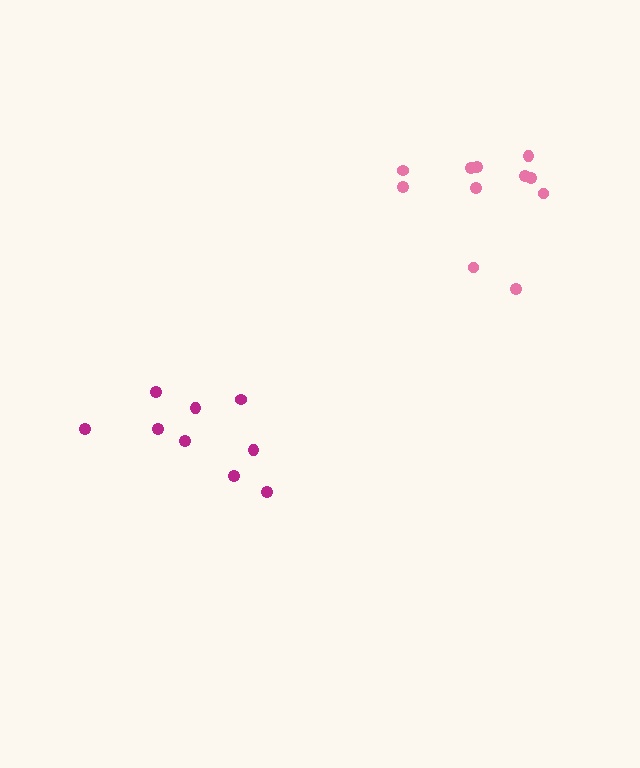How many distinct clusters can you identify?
There are 2 distinct clusters.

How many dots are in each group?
Group 1: 11 dots, Group 2: 9 dots (20 total).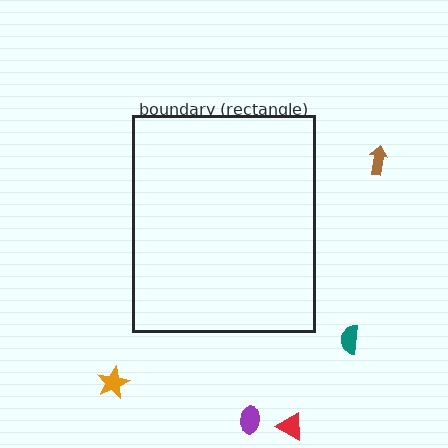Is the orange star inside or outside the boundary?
Outside.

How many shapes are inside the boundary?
0 inside, 5 outside.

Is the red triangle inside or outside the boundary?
Outside.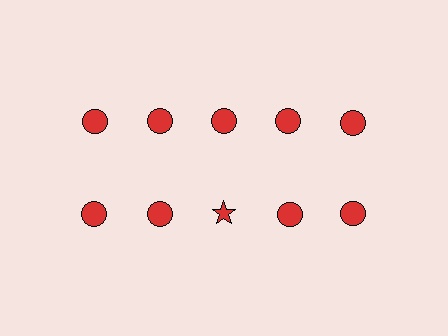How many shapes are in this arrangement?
There are 10 shapes arranged in a grid pattern.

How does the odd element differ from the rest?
It has a different shape: star instead of circle.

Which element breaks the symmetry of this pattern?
The red star in the second row, center column breaks the symmetry. All other shapes are red circles.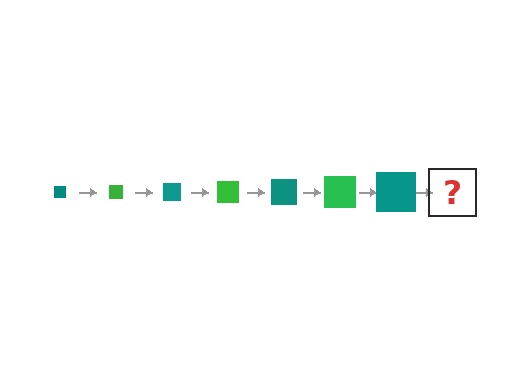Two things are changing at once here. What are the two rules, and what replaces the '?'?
The two rules are that the square grows larger each step and the color cycles through teal and green. The '?' should be a green square, larger than the previous one.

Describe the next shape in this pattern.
It should be a green square, larger than the previous one.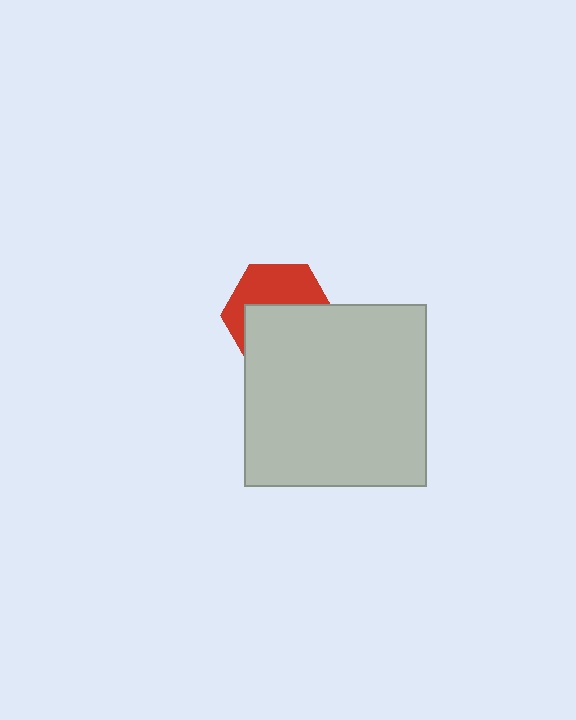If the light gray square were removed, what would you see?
You would see the complete red hexagon.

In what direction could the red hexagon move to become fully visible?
The red hexagon could move up. That would shift it out from behind the light gray square entirely.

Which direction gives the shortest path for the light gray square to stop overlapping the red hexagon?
Moving down gives the shortest separation.